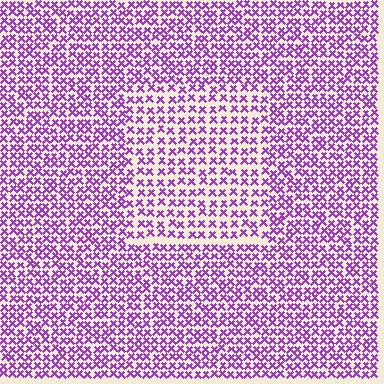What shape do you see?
I see a rectangle.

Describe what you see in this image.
The image contains small purple elements arranged at two different densities. A rectangle-shaped region is visible where the elements are less densely packed than the surrounding area.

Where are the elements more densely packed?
The elements are more densely packed outside the rectangle boundary.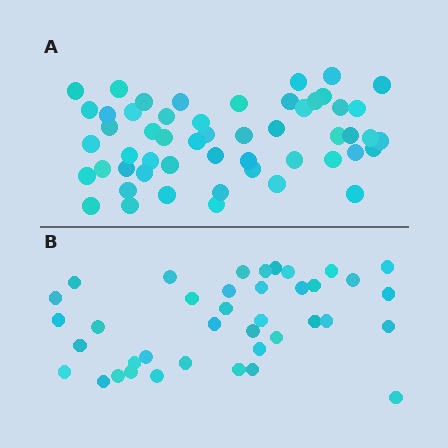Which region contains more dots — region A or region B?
Region A (the top region) has more dots.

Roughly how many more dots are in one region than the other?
Region A has approximately 15 more dots than region B.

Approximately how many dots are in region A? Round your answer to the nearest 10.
About 50 dots. (The exact count is 53, which rounds to 50.)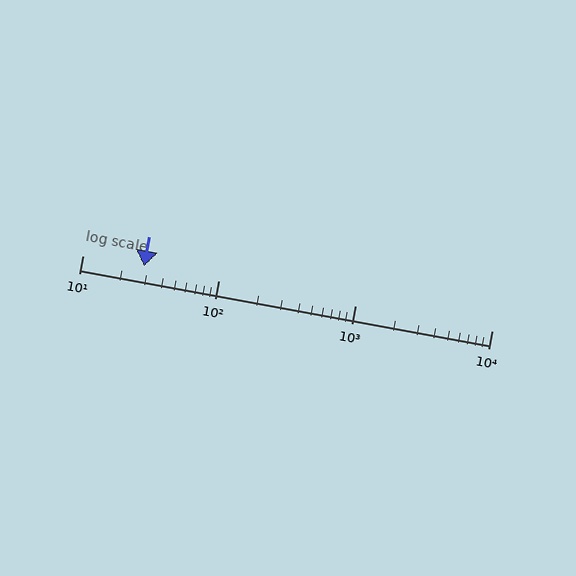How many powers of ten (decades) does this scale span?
The scale spans 3 decades, from 10 to 10000.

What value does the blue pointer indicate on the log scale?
The pointer indicates approximately 28.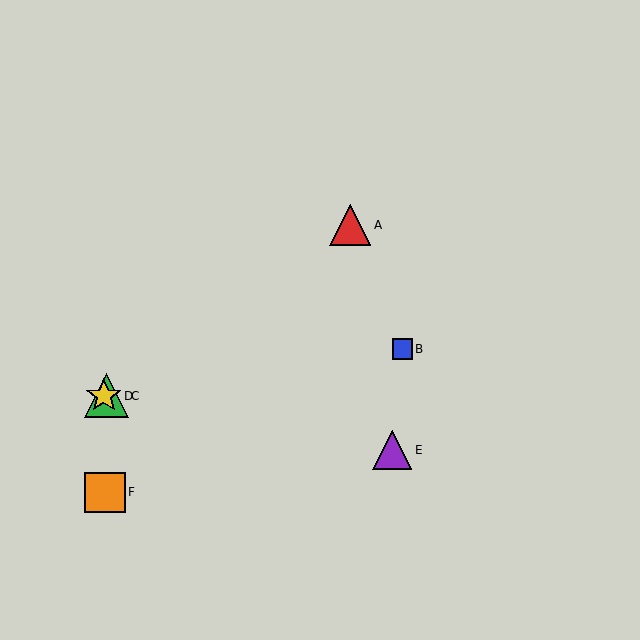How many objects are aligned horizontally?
2 objects (C, D) are aligned horizontally.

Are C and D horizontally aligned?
Yes, both are at y≈396.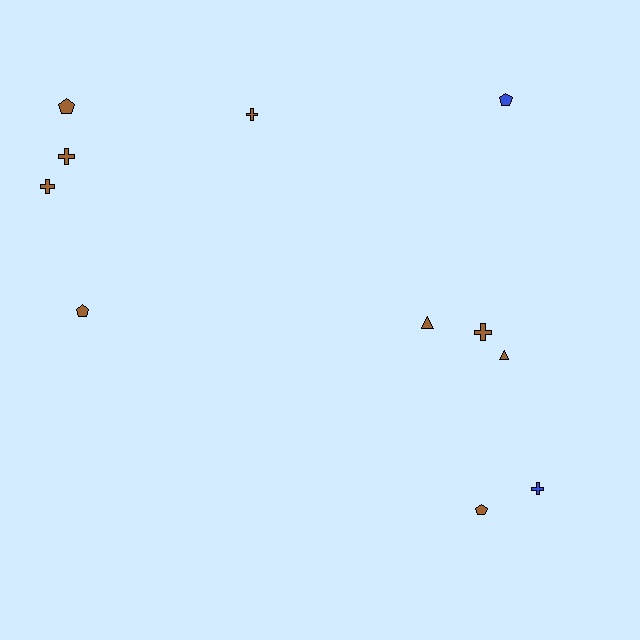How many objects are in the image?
There are 11 objects.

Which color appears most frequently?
Brown, with 9 objects.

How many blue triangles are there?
There are no blue triangles.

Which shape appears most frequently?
Cross, with 5 objects.